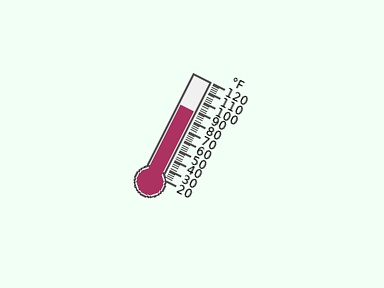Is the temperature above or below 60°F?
The temperature is above 60°F.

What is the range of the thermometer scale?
The thermometer scale ranges from 20°F to 120°F.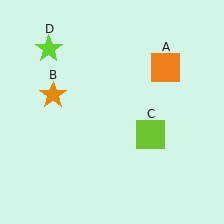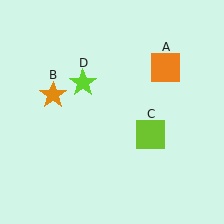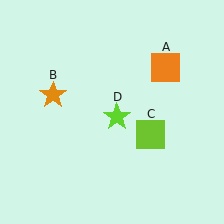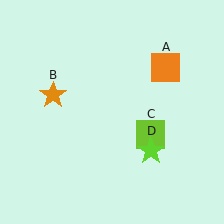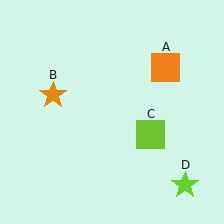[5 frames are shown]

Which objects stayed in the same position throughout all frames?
Orange square (object A) and orange star (object B) and lime square (object C) remained stationary.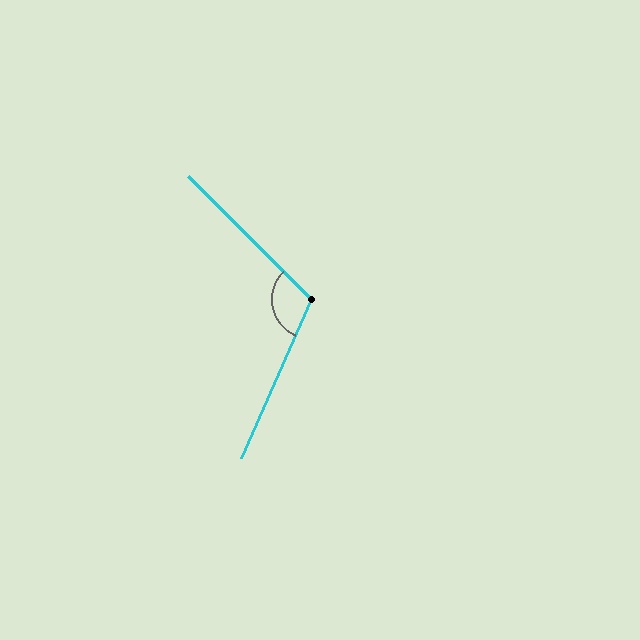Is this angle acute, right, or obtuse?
It is obtuse.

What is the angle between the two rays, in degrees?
Approximately 111 degrees.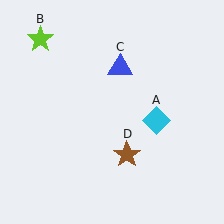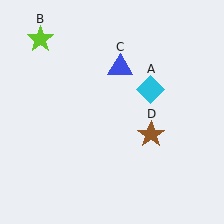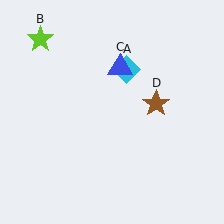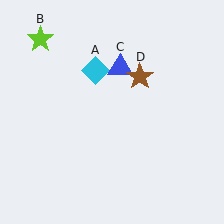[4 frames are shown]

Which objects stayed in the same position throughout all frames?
Lime star (object B) and blue triangle (object C) remained stationary.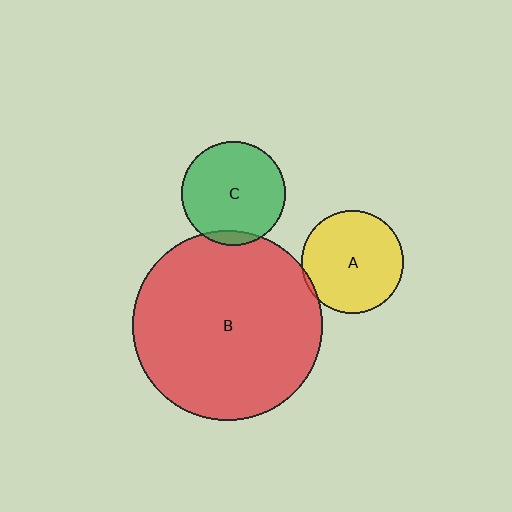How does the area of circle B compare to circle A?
Approximately 3.4 times.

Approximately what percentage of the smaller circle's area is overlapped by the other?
Approximately 5%.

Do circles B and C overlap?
Yes.